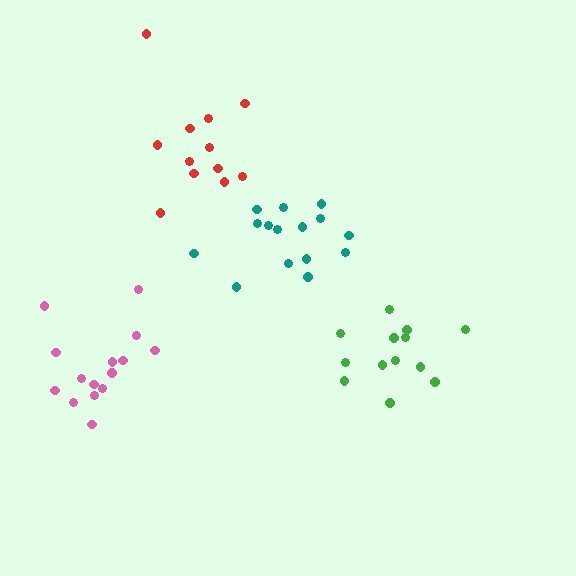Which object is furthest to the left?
The pink cluster is leftmost.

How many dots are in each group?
Group 1: 13 dots, Group 2: 15 dots, Group 3: 15 dots, Group 4: 12 dots (55 total).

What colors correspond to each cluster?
The clusters are colored: green, pink, teal, red.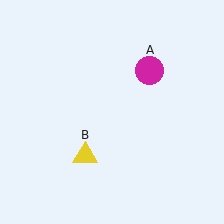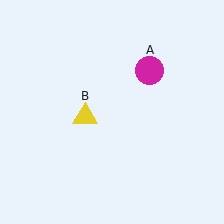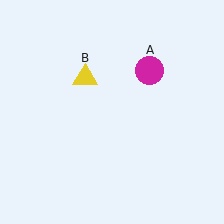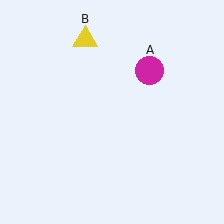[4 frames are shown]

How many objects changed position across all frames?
1 object changed position: yellow triangle (object B).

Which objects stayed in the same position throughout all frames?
Magenta circle (object A) remained stationary.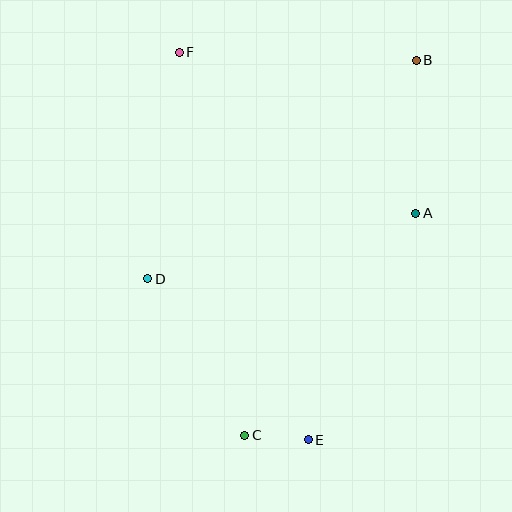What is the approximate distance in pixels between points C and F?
The distance between C and F is approximately 388 pixels.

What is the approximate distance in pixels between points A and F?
The distance between A and F is approximately 286 pixels.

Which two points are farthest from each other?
Points B and C are farthest from each other.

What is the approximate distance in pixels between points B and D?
The distance between B and D is approximately 346 pixels.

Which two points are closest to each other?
Points C and E are closest to each other.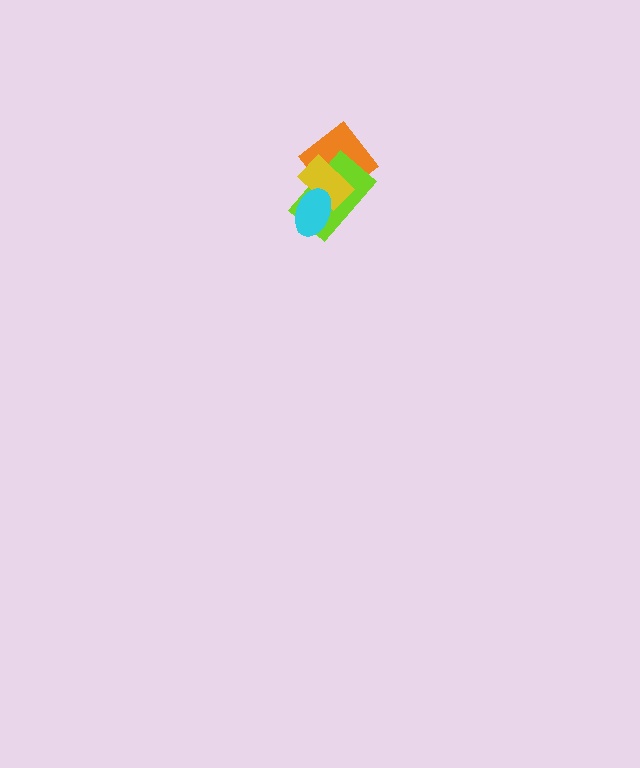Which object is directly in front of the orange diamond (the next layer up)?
The lime rectangle is directly in front of the orange diamond.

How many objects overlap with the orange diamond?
3 objects overlap with the orange diamond.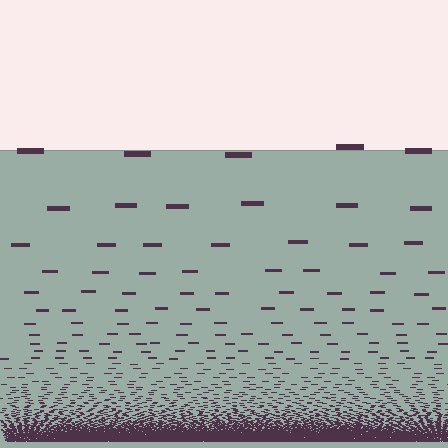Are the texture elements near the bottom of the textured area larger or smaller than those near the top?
Smaller. The gradient is inverted — elements near the bottom are smaller and denser.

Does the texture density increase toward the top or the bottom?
Density increases toward the bottom.